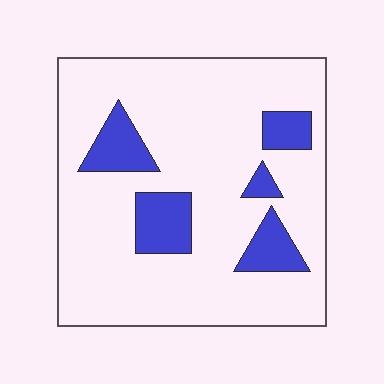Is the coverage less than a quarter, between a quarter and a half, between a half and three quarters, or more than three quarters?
Less than a quarter.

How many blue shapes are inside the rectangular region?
5.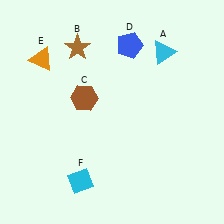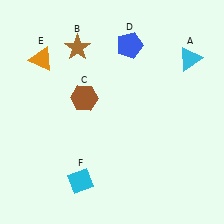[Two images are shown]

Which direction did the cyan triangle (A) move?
The cyan triangle (A) moved right.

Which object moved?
The cyan triangle (A) moved right.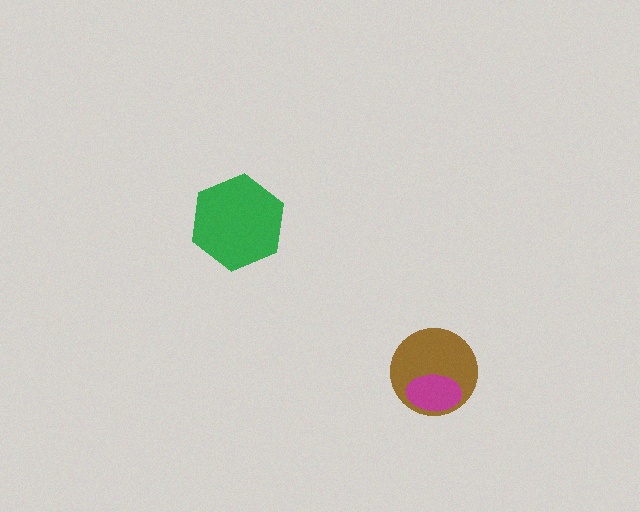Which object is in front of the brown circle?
The magenta ellipse is in front of the brown circle.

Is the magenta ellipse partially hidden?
No, no other shape covers it.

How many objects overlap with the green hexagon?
0 objects overlap with the green hexagon.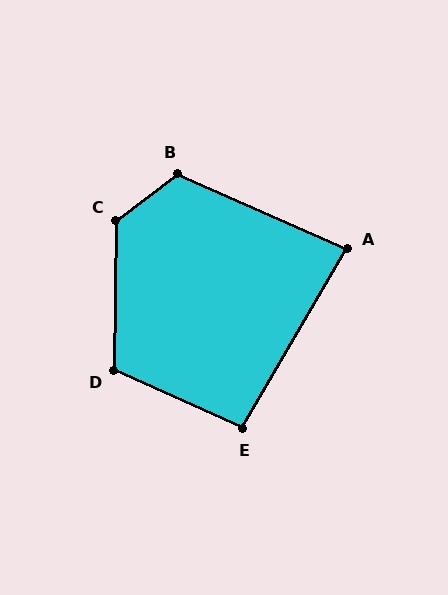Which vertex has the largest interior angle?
C, at approximately 129 degrees.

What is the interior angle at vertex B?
Approximately 118 degrees (obtuse).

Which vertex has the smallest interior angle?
A, at approximately 84 degrees.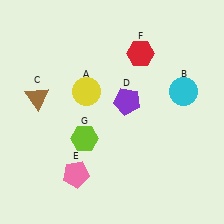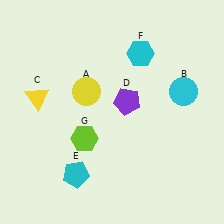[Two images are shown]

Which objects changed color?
C changed from brown to yellow. E changed from pink to cyan. F changed from red to cyan.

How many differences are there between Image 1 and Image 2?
There are 3 differences between the two images.